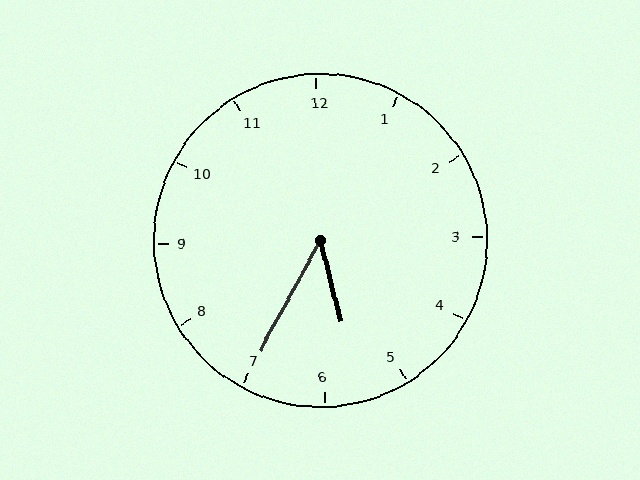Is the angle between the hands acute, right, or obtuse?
It is acute.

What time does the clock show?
5:35.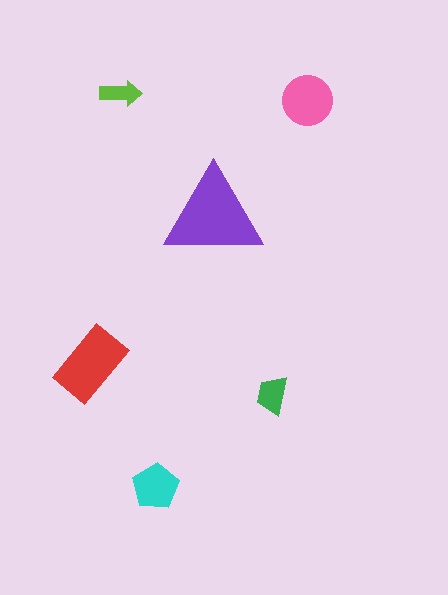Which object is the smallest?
The lime arrow.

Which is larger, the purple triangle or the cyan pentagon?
The purple triangle.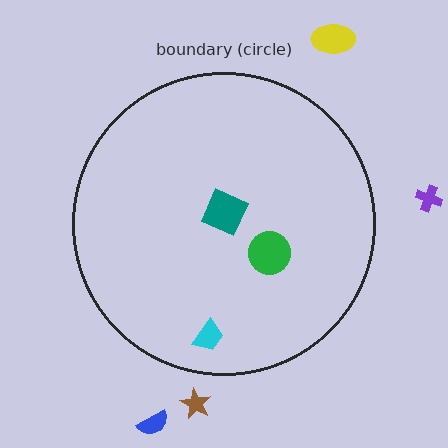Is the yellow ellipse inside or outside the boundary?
Outside.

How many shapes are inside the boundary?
3 inside, 4 outside.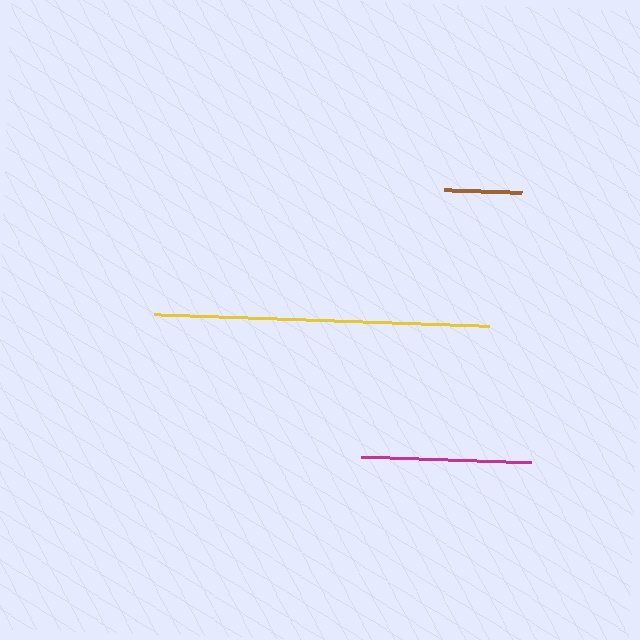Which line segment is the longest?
The yellow line is the longest at approximately 334 pixels.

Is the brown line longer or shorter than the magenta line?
The magenta line is longer than the brown line.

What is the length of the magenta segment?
The magenta segment is approximately 170 pixels long.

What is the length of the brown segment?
The brown segment is approximately 77 pixels long.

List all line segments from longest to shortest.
From longest to shortest: yellow, magenta, brown.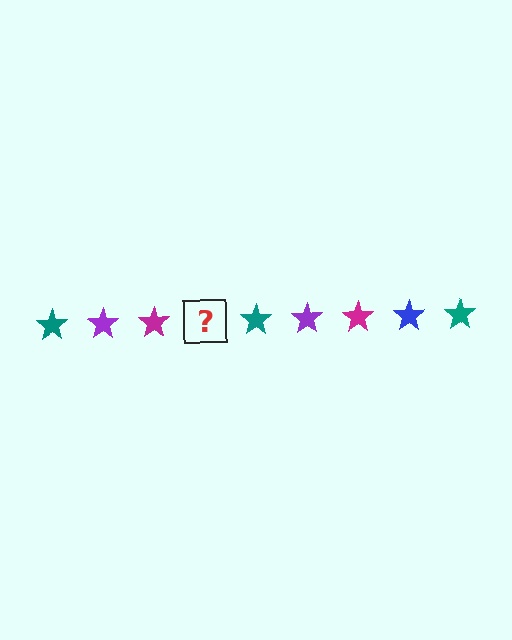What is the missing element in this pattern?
The missing element is a blue star.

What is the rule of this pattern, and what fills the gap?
The rule is that the pattern cycles through teal, purple, magenta, blue stars. The gap should be filled with a blue star.